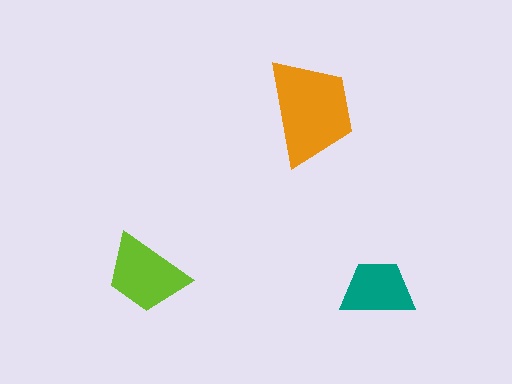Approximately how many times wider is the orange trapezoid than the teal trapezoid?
About 1.5 times wider.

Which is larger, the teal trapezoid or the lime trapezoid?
The lime one.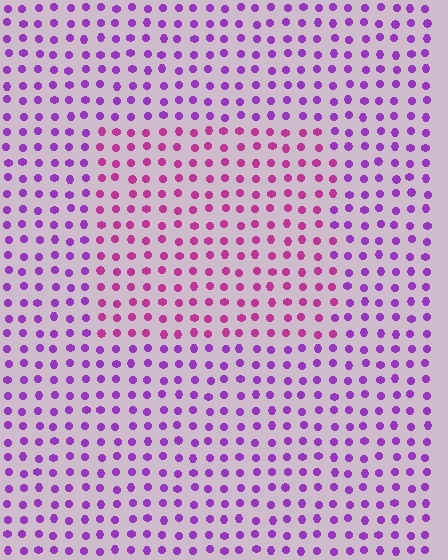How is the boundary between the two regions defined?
The boundary is defined purely by a slight shift in hue (about 35 degrees). Spacing, size, and orientation are identical on both sides.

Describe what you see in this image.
The image is filled with small purple elements in a uniform arrangement. A rectangle-shaped region is visible where the elements are tinted to a slightly different hue, forming a subtle color boundary.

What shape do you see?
I see a rectangle.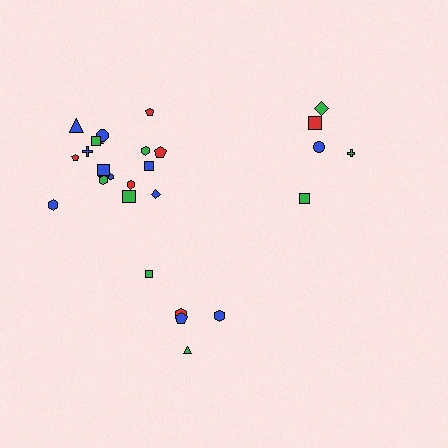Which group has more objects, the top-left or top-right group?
The top-left group.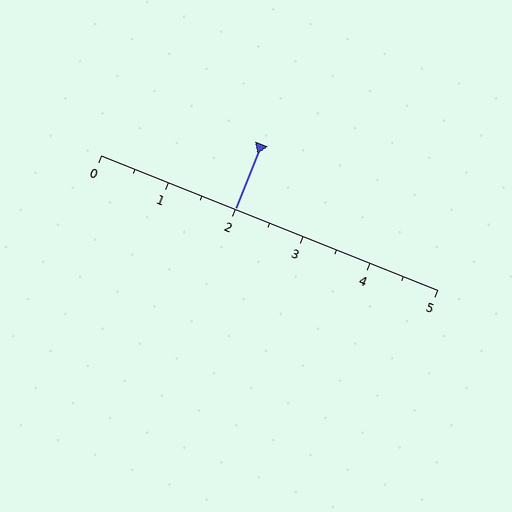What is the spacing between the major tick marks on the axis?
The major ticks are spaced 1 apart.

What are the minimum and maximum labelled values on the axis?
The axis runs from 0 to 5.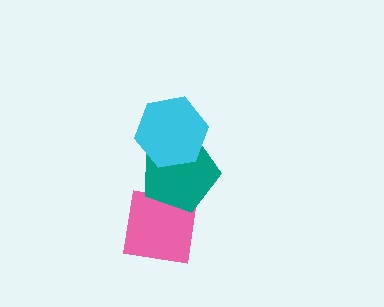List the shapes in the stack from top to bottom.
From top to bottom: the cyan hexagon, the teal pentagon, the pink square.